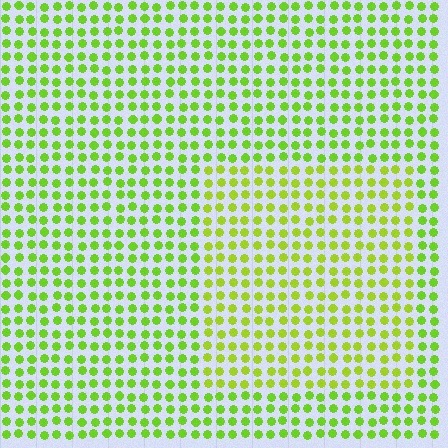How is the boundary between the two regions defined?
The boundary is defined purely by a slight shift in hue (about 18 degrees). Spacing, size, and orientation are identical on both sides.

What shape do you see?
I see a rectangle.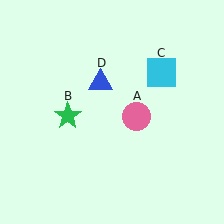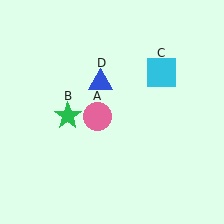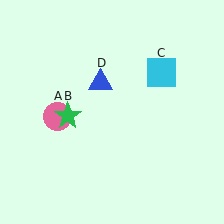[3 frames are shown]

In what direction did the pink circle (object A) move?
The pink circle (object A) moved left.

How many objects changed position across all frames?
1 object changed position: pink circle (object A).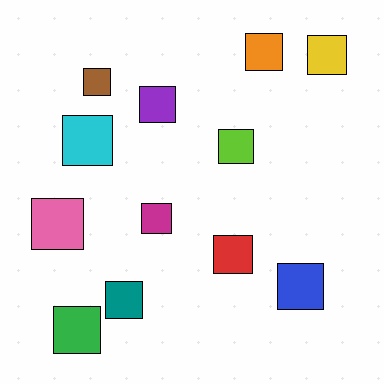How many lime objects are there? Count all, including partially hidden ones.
There is 1 lime object.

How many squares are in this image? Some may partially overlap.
There are 12 squares.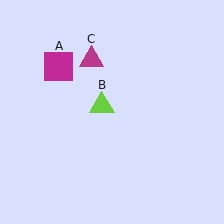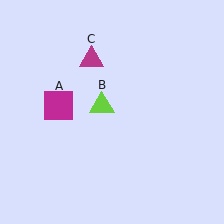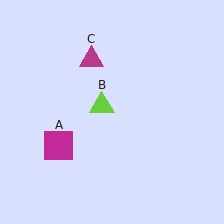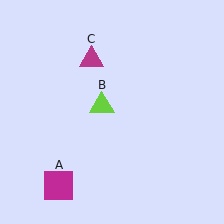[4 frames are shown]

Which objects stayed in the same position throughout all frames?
Lime triangle (object B) and magenta triangle (object C) remained stationary.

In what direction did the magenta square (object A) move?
The magenta square (object A) moved down.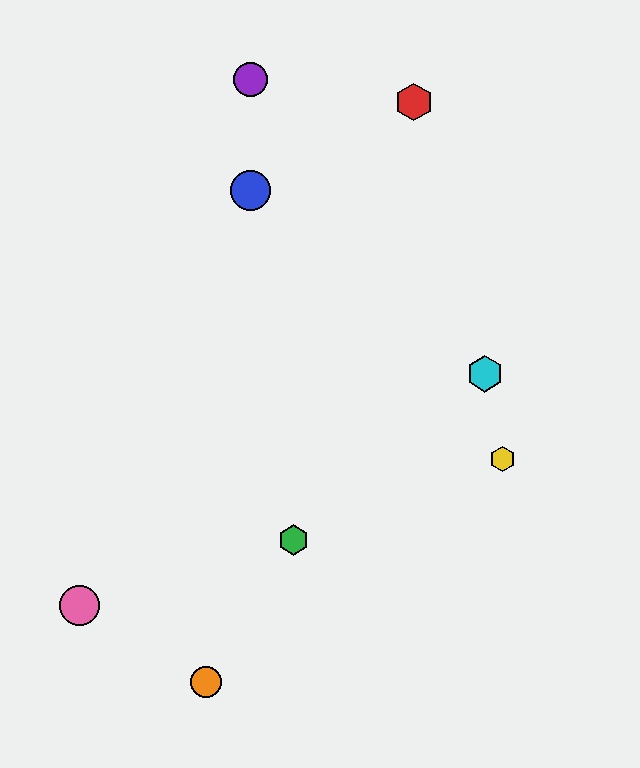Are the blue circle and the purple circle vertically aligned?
Yes, both are at x≈250.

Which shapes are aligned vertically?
The blue circle, the purple circle are aligned vertically.